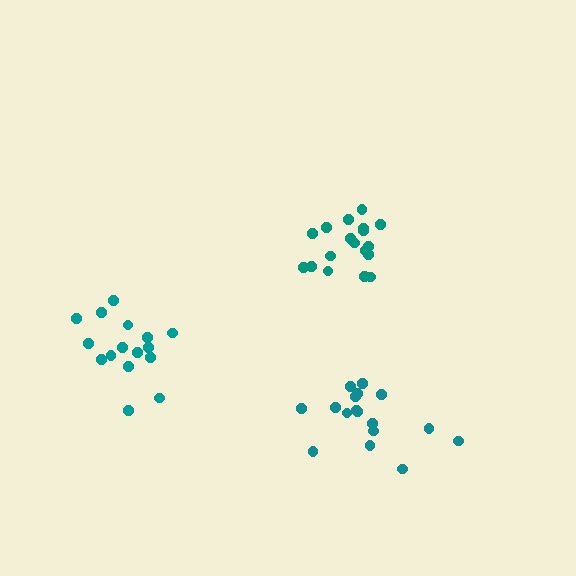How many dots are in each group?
Group 1: 17 dots, Group 2: 18 dots, Group 3: 16 dots (51 total).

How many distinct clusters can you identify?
There are 3 distinct clusters.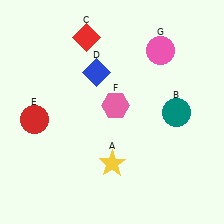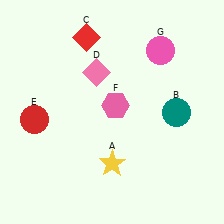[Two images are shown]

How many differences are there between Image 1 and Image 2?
There is 1 difference between the two images.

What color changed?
The diamond (D) changed from blue in Image 1 to pink in Image 2.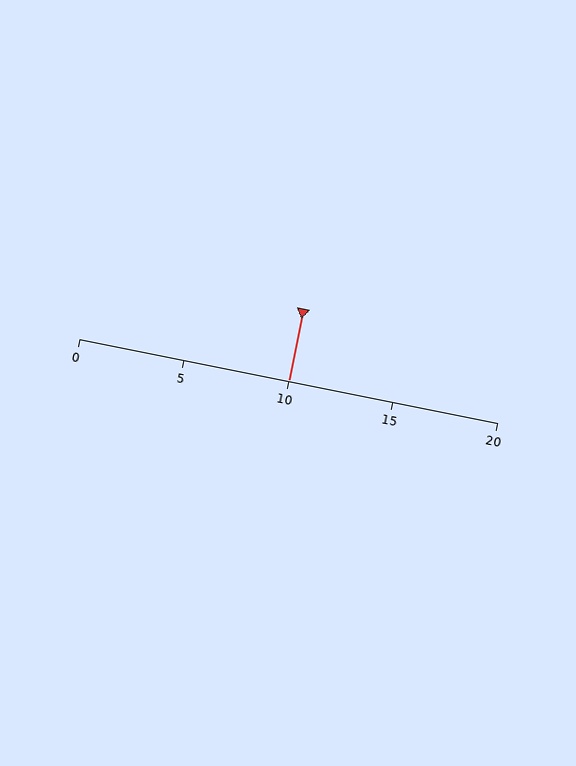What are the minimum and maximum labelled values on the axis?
The axis runs from 0 to 20.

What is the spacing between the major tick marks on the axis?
The major ticks are spaced 5 apart.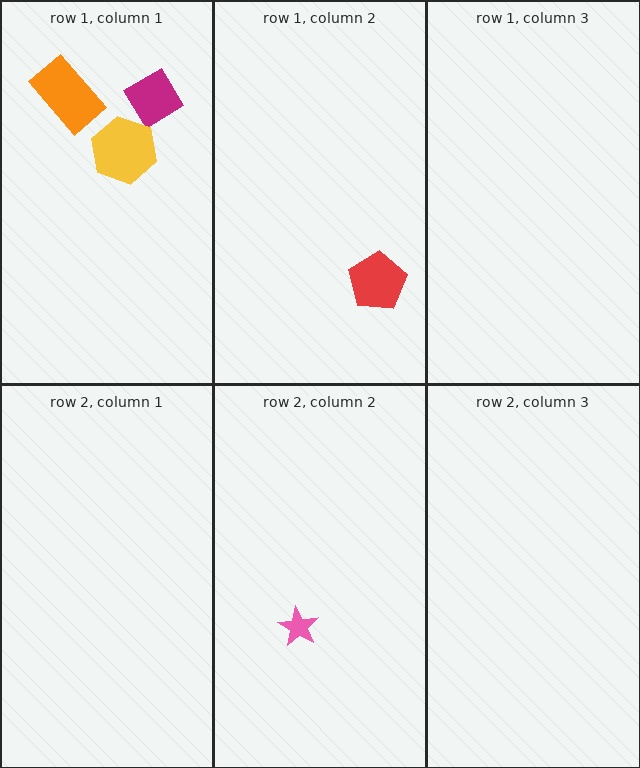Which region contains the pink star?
The row 2, column 2 region.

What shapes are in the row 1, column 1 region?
The magenta diamond, the orange rectangle, the yellow hexagon.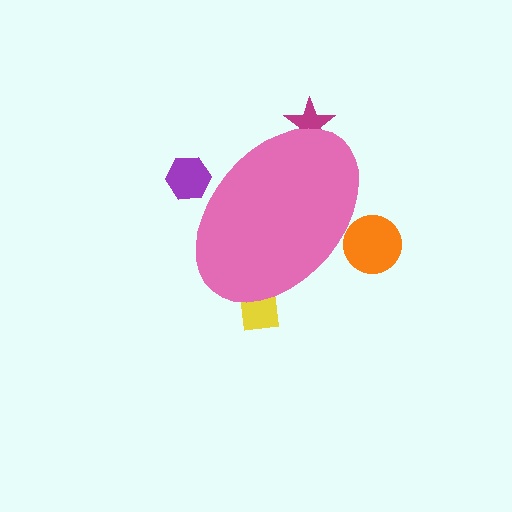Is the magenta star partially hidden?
Yes, the magenta star is partially hidden behind the pink ellipse.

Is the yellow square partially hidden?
Yes, the yellow square is partially hidden behind the pink ellipse.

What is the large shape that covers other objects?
A pink ellipse.